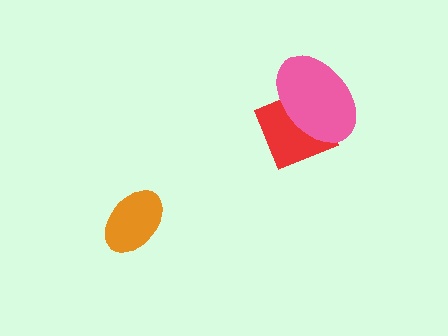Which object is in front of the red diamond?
The pink ellipse is in front of the red diamond.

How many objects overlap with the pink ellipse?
1 object overlaps with the pink ellipse.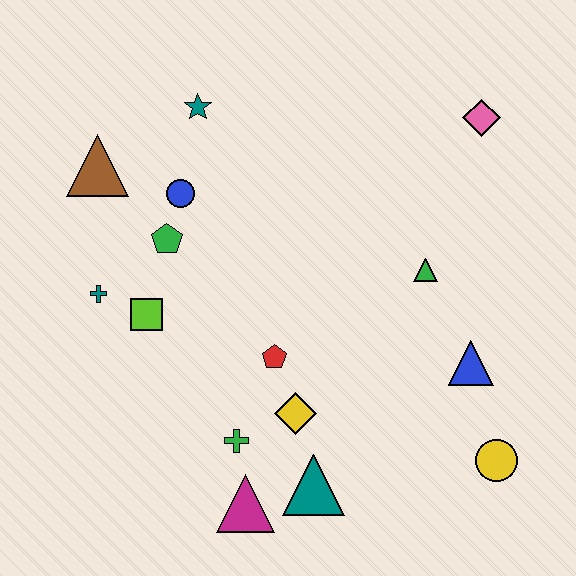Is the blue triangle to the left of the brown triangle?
No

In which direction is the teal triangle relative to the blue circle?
The teal triangle is below the blue circle.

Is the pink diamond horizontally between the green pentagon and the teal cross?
No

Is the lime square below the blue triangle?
No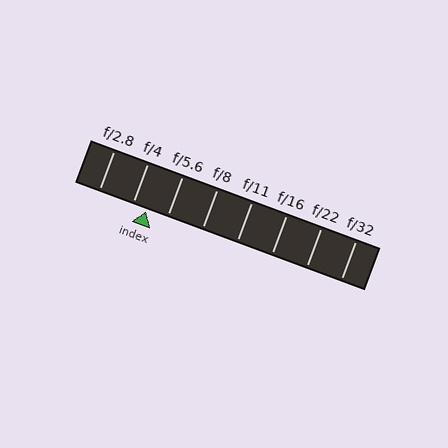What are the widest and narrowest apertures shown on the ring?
The widest aperture shown is f/2.8 and the narrowest is f/32.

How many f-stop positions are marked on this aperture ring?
There are 8 f-stop positions marked.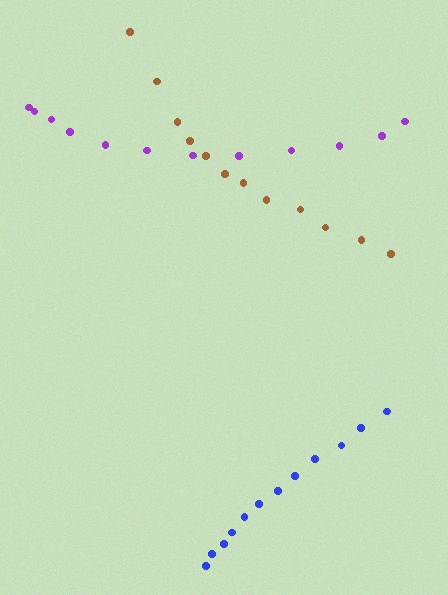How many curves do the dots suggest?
There are 3 distinct paths.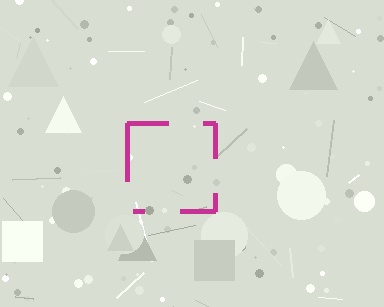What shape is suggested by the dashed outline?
The dashed outline suggests a square.